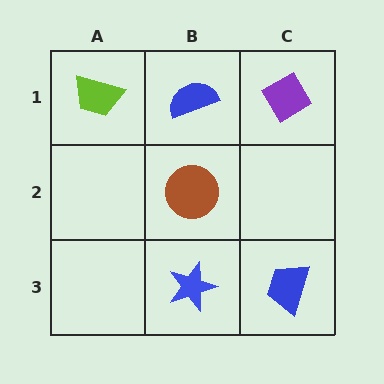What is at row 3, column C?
A blue trapezoid.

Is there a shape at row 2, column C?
No, that cell is empty.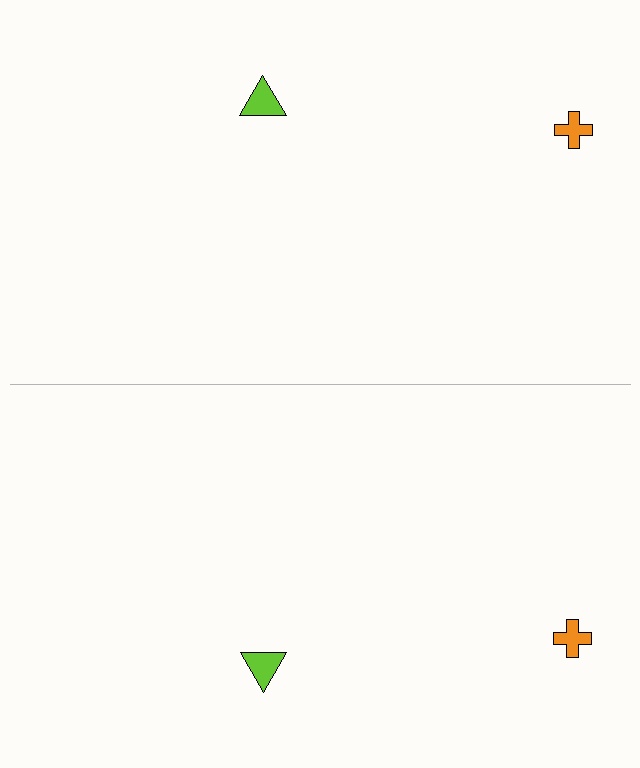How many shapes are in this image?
There are 4 shapes in this image.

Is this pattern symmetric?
Yes, this pattern has bilateral (reflection) symmetry.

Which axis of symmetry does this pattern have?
The pattern has a horizontal axis of symmetry running through the center of the image.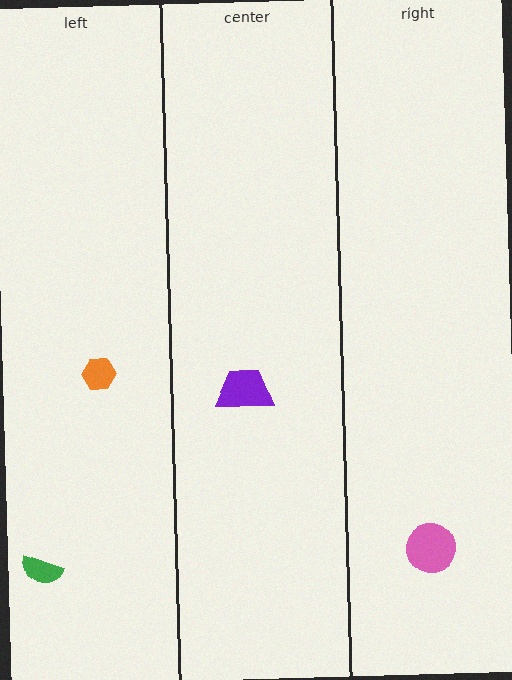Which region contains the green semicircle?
The left region.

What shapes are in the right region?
The pink circle.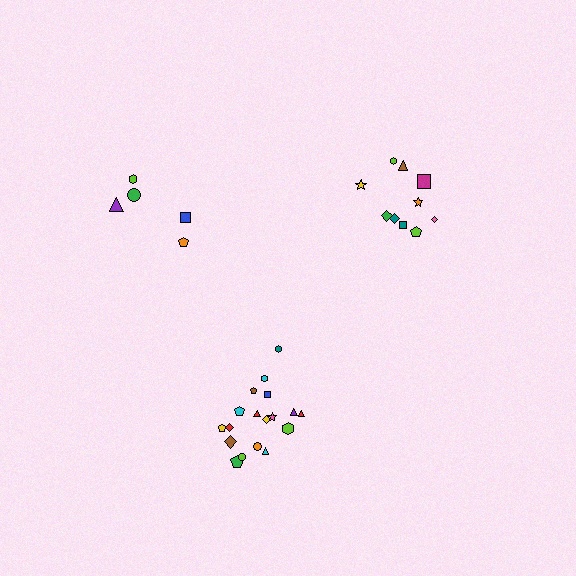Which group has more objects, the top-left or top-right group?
The top-right group.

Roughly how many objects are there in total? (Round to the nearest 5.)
Roughly 35 objects in total.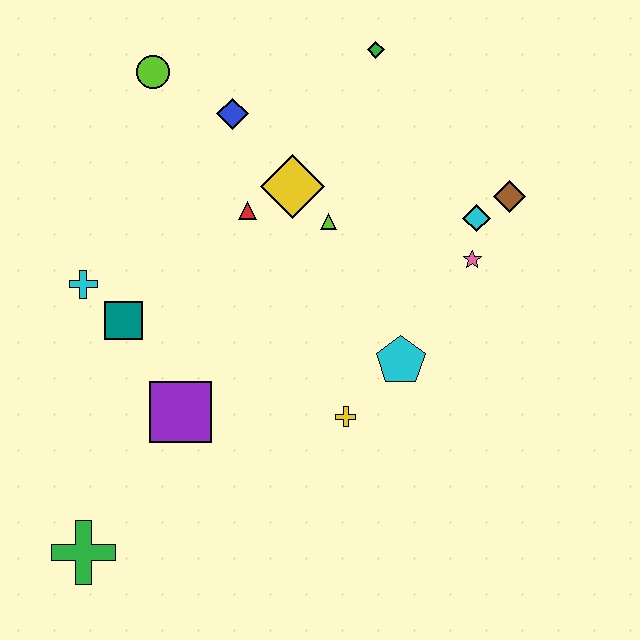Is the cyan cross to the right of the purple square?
No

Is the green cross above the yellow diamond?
No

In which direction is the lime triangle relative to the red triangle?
The lime triangle is to the right of the red triangle.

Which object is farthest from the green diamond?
The green cross is farthest from the green diamond.